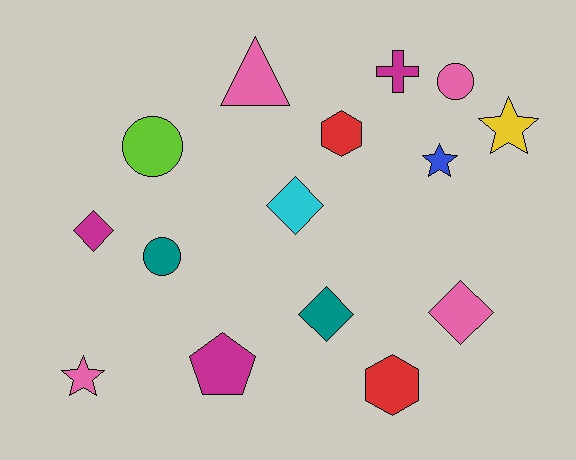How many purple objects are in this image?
There are no purple objects.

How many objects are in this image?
There are 15 objects.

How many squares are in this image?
There are no squares.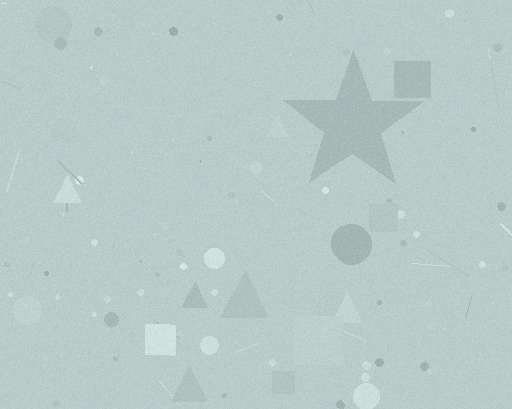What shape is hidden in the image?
A star is hidden in the image.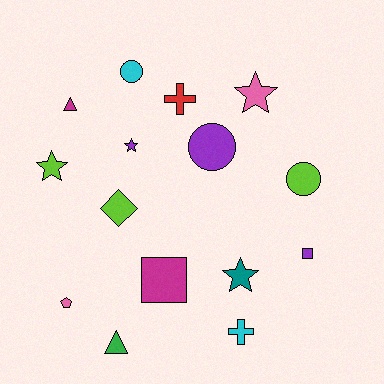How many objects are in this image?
There are 15 objects.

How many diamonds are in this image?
There is 1 diamond.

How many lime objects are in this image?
There are 3 lime objects.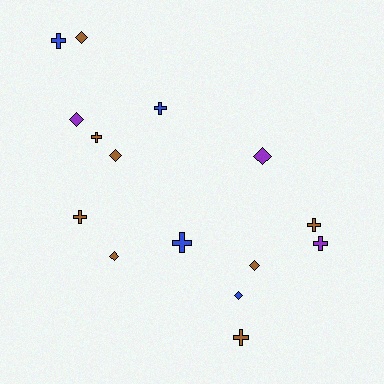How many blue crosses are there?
There are 3 blue crosses.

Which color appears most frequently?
Brown, with 8 objects.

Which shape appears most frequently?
Cross, with 8 objects.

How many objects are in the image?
There are 15 objects.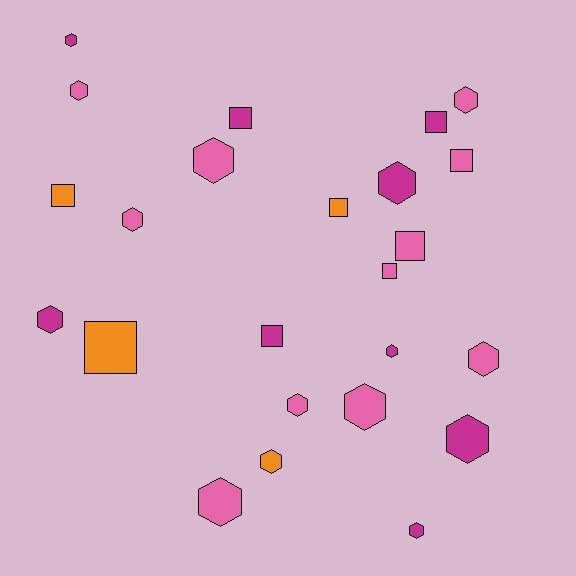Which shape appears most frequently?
Hexagon, with 15 objects.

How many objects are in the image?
There are 24 objects.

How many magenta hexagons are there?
There are 6 magenta hexagons.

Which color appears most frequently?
Pink, with 11 objects.